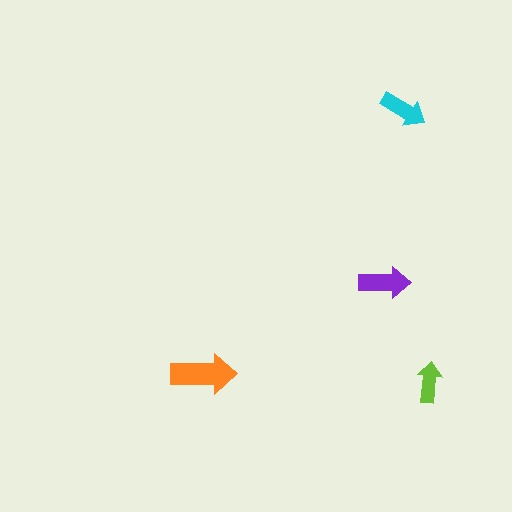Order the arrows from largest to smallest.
the orange one, the purple one, the cyan one, the lime one.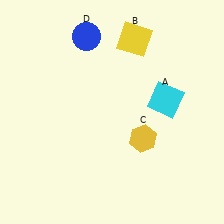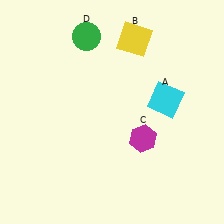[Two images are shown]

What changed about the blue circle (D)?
In Image 1, D is blue. In Image 2, it changed to green.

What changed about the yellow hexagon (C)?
In Image 1, C is yellow. In Image 2, it changed to magenta.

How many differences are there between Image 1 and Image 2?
There are 2 differences between the two images.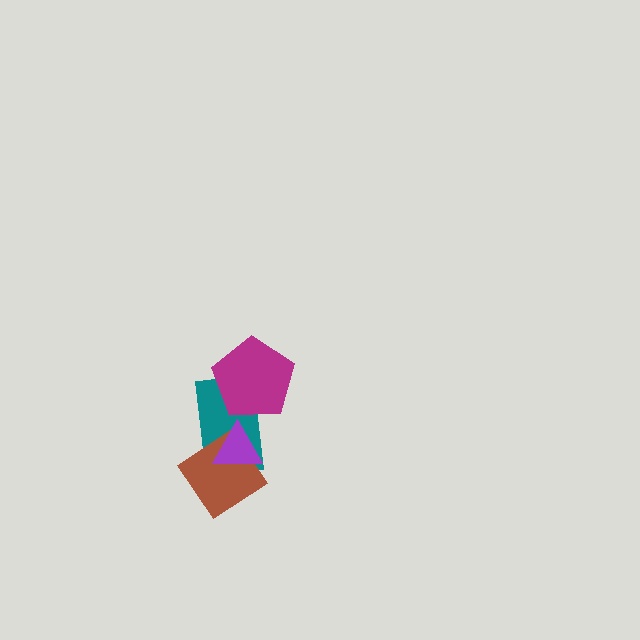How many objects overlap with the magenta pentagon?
1 object overlaps with the magenta pentagon.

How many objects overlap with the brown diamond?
2 objects overlap with the brown diamond.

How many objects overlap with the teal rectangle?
3 objects overlap with the teal rectangle.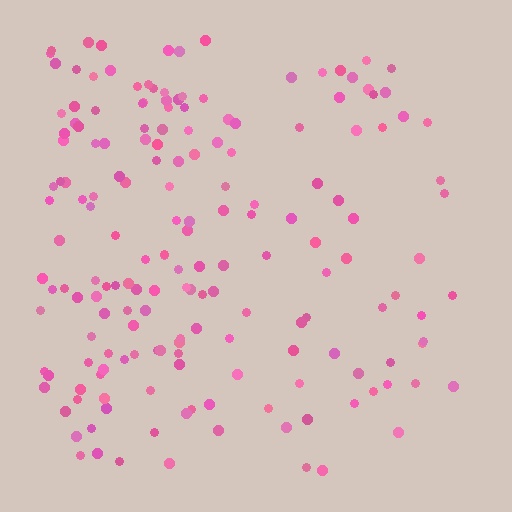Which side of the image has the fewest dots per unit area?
The right.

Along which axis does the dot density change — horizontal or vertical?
Horizontal.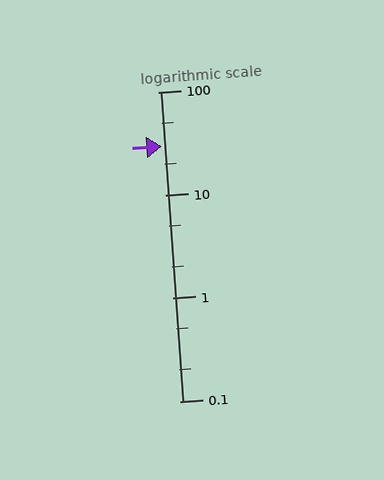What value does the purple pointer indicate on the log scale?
The pointer indicates approximately 30.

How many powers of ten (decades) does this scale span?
The scale spans 3 decades, from 0.1 to 100.